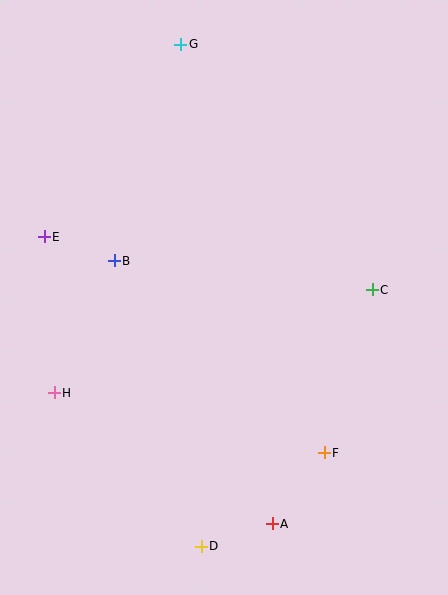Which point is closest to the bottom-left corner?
Point D is closest to the bottom-left corner.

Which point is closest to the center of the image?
Point B at (114, 261) is closest to the center.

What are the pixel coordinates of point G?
Point G is at (181, 44).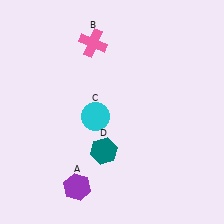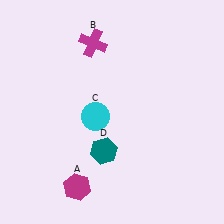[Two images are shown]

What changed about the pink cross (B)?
In Image 1, B is pink. In Image 2, it changed to magenta.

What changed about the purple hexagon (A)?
In Image 1, A is purple. In Image 2, it changed to magenta.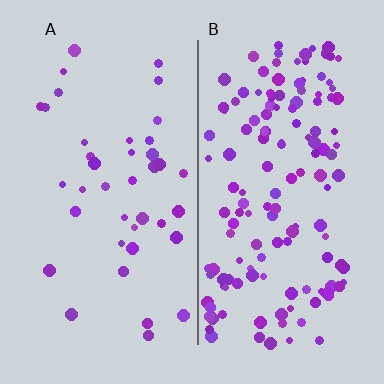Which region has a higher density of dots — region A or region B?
B (the right).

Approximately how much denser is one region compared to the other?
Approximately 3.7× — region B over region A.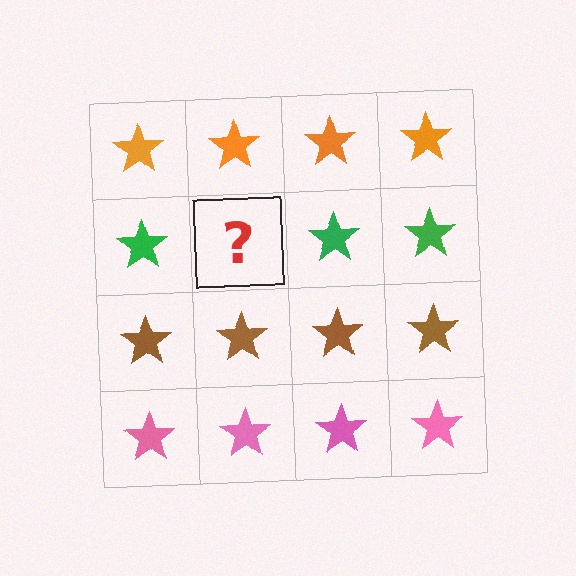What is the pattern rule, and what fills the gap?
The rule is that each row has a consistent color. The gap should be filled with a green star.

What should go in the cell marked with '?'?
The missing cell should contain a green star.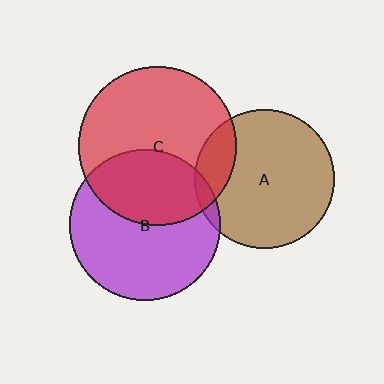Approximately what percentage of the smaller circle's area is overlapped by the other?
Approximately 5%.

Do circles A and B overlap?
Yes.